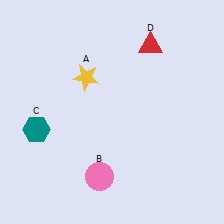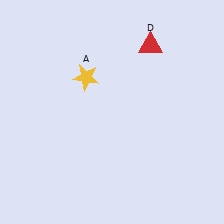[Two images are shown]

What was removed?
The teal hexagon (C), the pink circle (B) were removed in Image 2.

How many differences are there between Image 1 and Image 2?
There are 2 differences between the two images.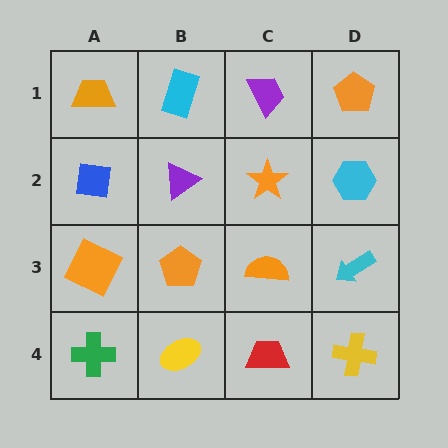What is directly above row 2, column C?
A purple trapezoid.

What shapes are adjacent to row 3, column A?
A blue square (row 2, column A), a green cross (row 4, column A), an orange pentagon (row 3, column B).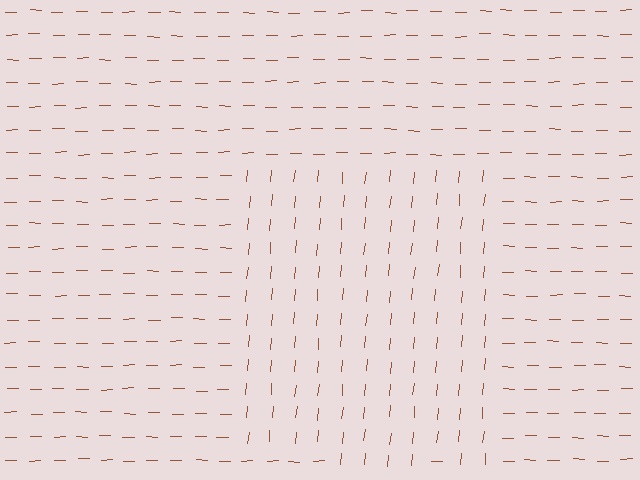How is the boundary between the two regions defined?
The boundary is defined purely by a change in line orientation (approximately 85 degrees difference). All lines are the same color and thickness.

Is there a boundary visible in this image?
Yes, there is a texture boundary formed by a change in line orientation.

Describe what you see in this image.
The image is filled with small brown line segments. A rectangle region in the image has lines oriented differently from the surrounding lines, creating a visible texture boundary.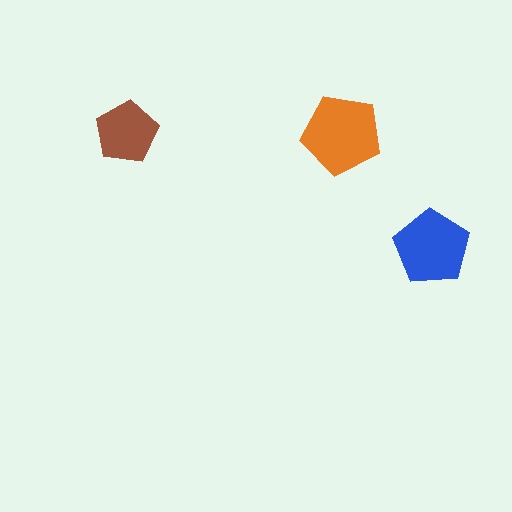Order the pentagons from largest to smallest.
the orange one, the blue one, the brown one.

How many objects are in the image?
There are 3 objects in the image.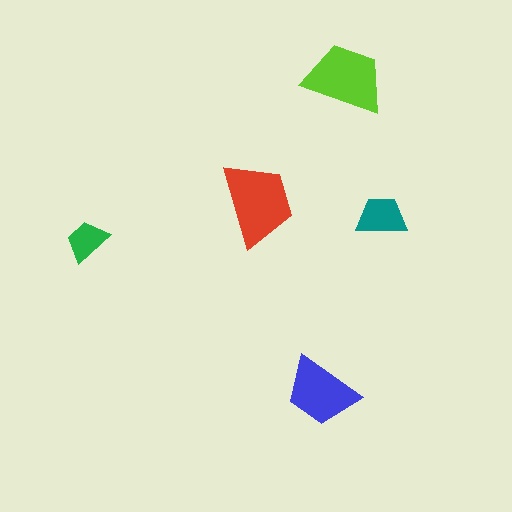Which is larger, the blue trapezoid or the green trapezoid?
The blue one.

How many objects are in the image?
There are 5 objects in the image.